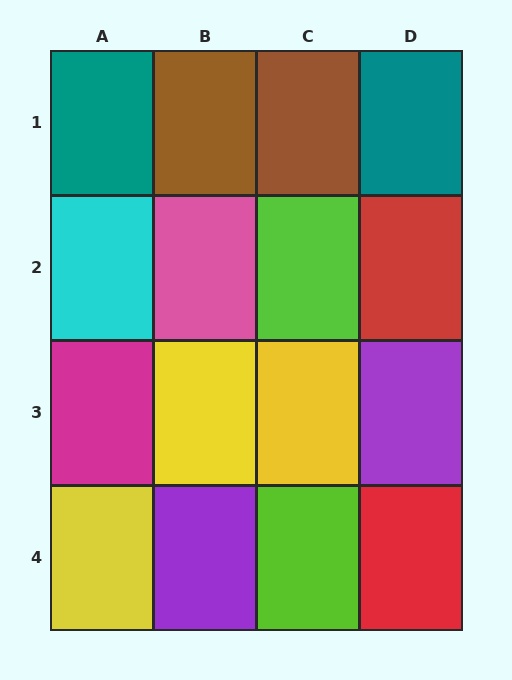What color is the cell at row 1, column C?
Brown.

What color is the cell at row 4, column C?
Lime.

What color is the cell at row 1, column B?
Brown.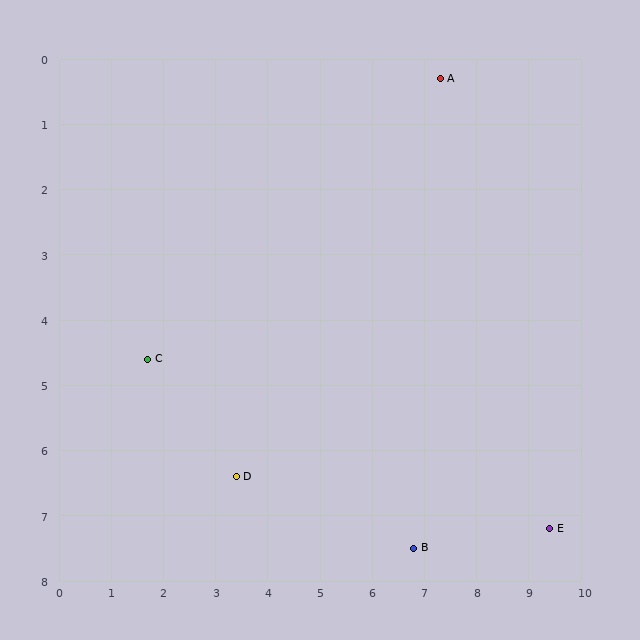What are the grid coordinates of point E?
Point E is at approximately (9.4, 7.2).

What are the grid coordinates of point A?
Point A is at approximately (7.3, 0.3).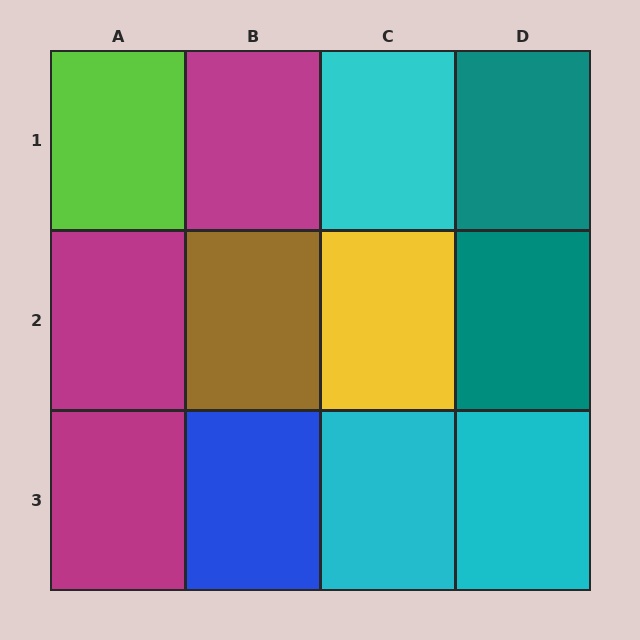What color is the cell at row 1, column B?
Magenta.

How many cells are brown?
1 cell is brown.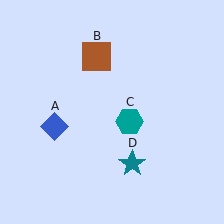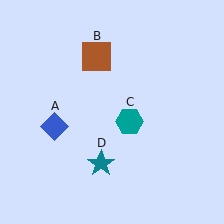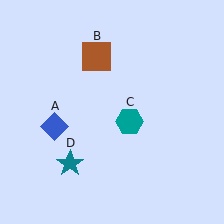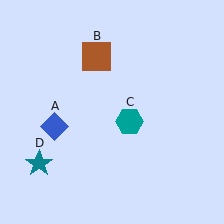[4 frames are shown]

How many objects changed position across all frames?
1 object changed position: teal star (object D).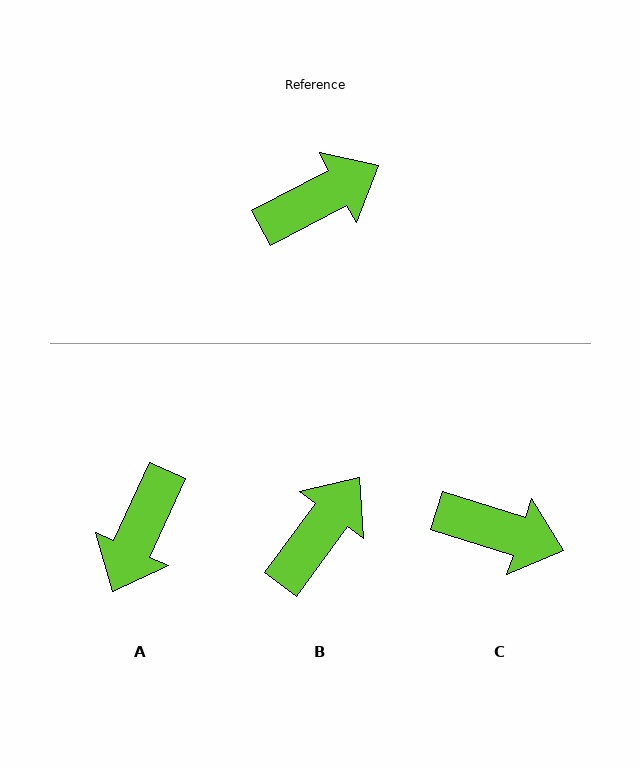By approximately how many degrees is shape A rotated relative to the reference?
Approximately 142 degrees clockwise.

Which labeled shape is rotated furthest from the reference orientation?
A, about 142 degrees away.